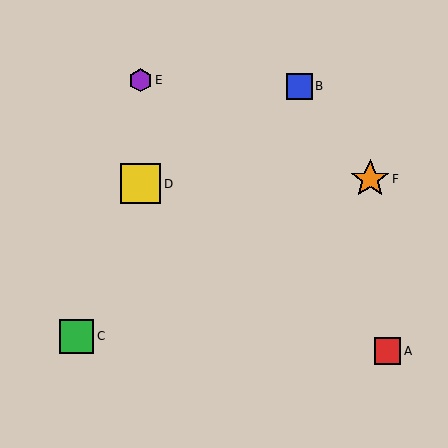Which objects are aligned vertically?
Objects D, E are aligned vertically.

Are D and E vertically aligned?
Yes, both are at x≈140.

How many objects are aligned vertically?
2 objects (D, E) are aligned vertically.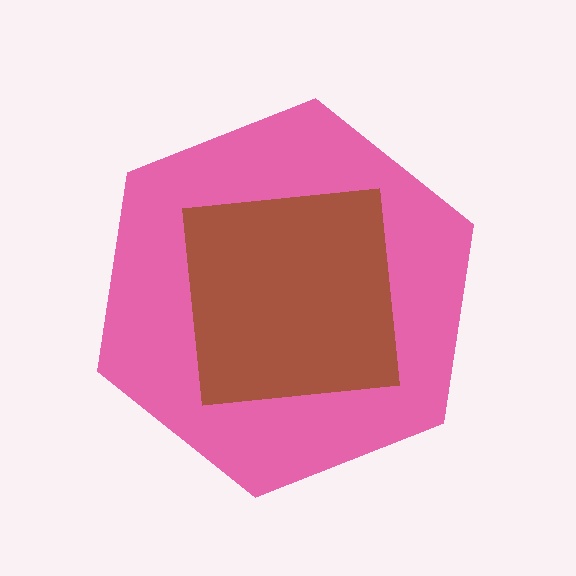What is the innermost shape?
The brown square.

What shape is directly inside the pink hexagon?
The brown square.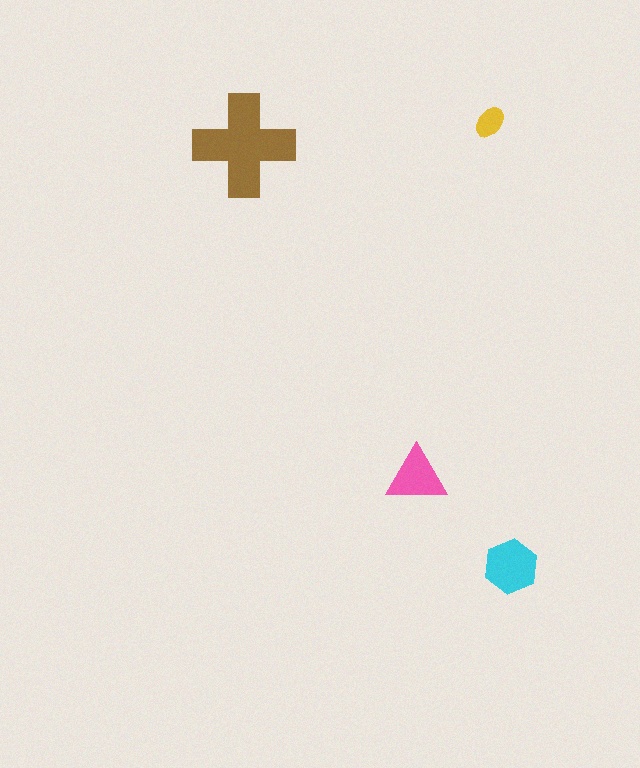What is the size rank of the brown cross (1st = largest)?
1st.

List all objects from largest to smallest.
The brown cross, the cyan hexagon, the pink triangle, the yellow ellipse.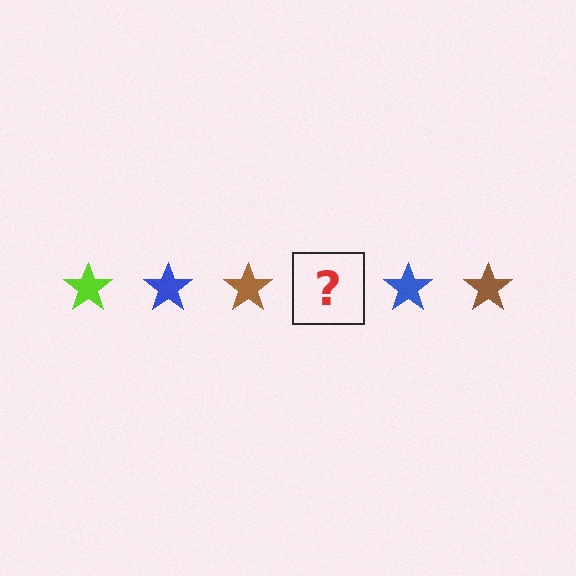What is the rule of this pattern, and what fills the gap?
The rule is that the pattern cycles through lime, blue, brown stars. The gap should be filled with a lime star.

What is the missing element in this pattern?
The missing element is a lime star.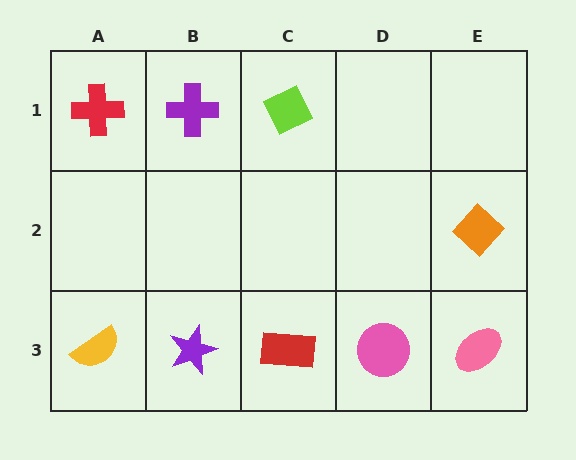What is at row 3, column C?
A red rectangle.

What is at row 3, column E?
A pink ellipse.